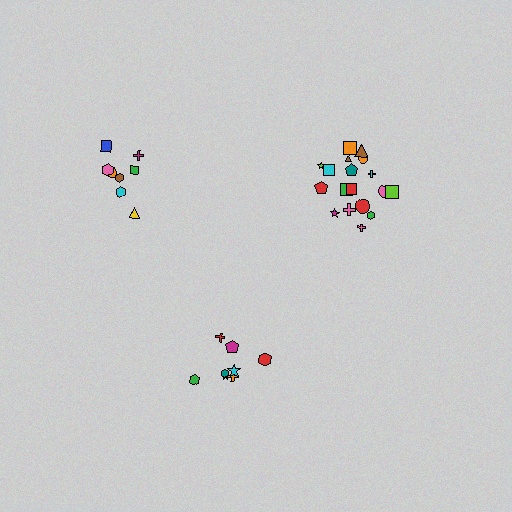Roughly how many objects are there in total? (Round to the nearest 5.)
Roughly 35 objects in total.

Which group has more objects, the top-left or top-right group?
The top-right group.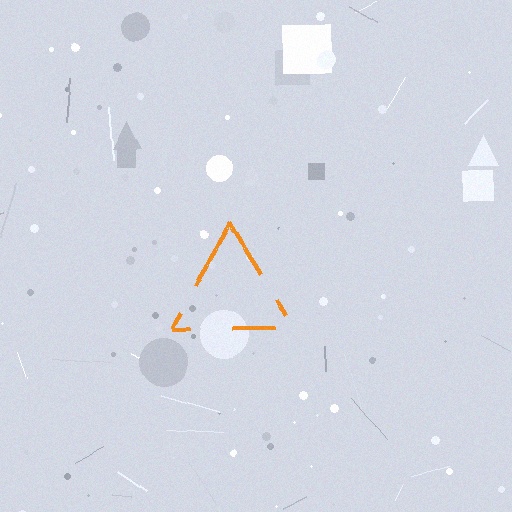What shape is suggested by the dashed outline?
The dashed outline suggests a triangle.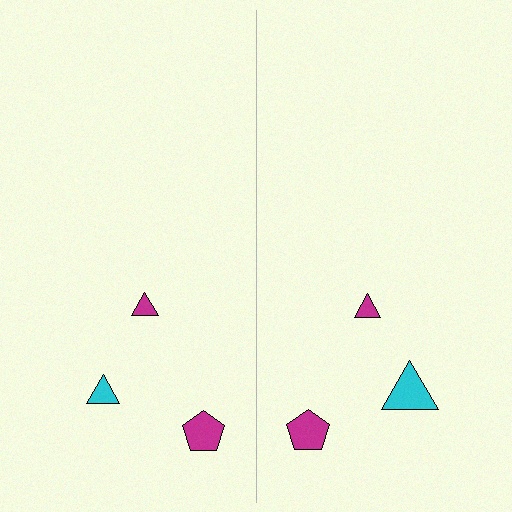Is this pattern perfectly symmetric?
No, the pattern is not perfectly symmetric. The cyan triangle on the right side has a different size than its mirror counterpart.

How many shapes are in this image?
There are 6 shapes in this image.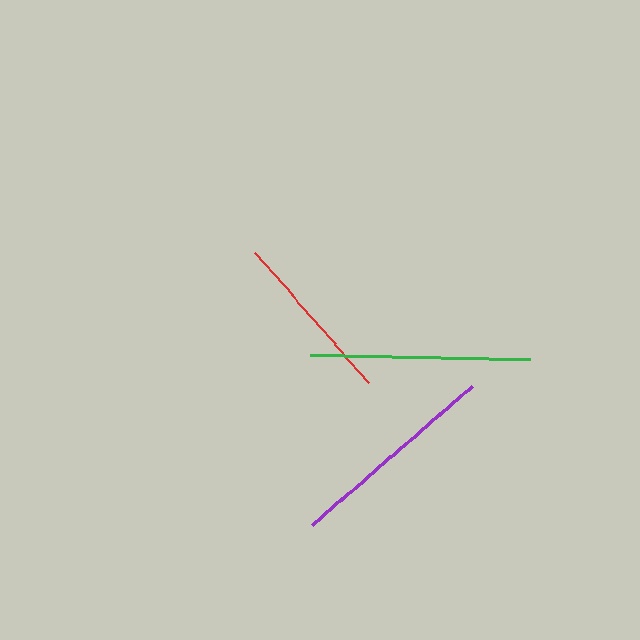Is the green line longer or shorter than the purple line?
The green line is longer than the purple line.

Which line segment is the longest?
The green line is the longest at approximately 220 pixels.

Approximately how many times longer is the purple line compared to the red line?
The purple line is approximately 1.2 times the length of the red line.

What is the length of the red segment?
The red segment is approximately 173 pixels long.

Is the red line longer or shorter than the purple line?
The purple line is longer than the red line.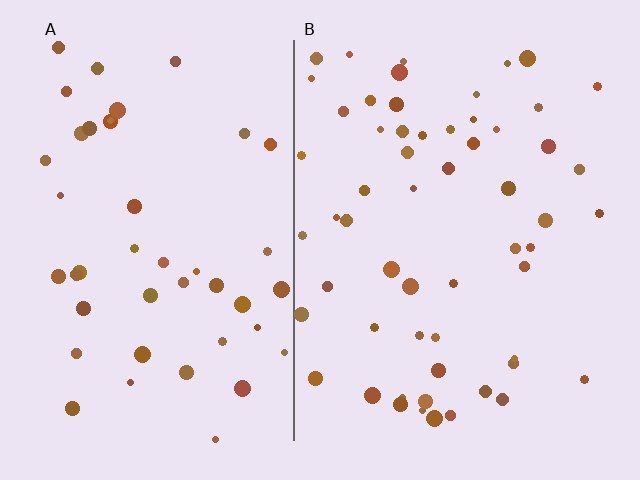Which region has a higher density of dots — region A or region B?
B (the right).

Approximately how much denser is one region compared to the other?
Approximately 1.3× — region B over region A.